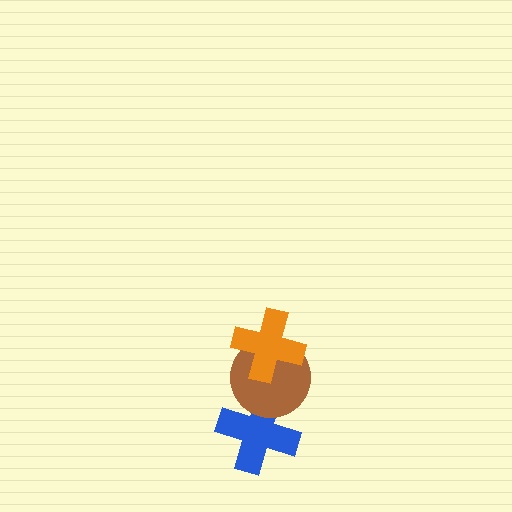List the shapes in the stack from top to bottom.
From top to bottom: the orange cross, the brown circle, the blue cross.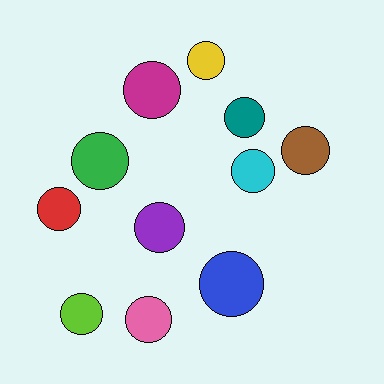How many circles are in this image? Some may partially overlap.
There are 11 circles.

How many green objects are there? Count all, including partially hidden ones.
There is 1 green object.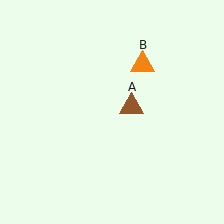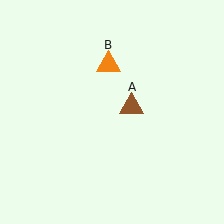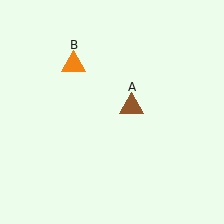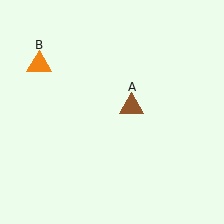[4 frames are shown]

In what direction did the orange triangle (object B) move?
The orange triangle (object B) moved left.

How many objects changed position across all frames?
1 object changed position: orange triangle (object B).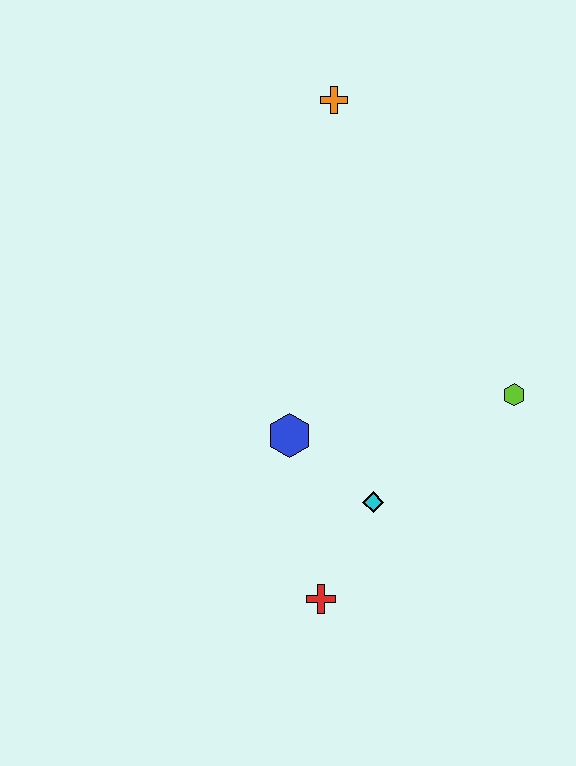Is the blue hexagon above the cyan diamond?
Yes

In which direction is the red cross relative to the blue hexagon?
The red cross is below the blue hexagon.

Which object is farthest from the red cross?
The orange cross is farthest from the red cross.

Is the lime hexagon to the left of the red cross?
No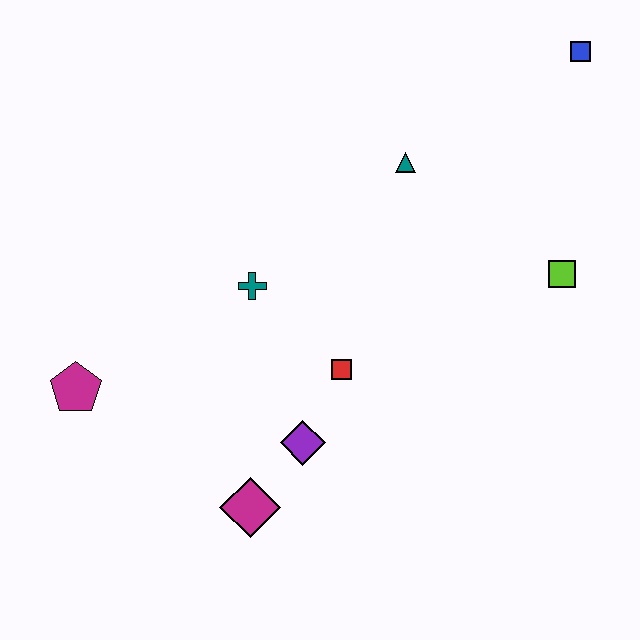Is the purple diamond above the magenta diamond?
Yes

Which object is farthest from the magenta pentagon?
The blue square is farthest from the magenta pentagon.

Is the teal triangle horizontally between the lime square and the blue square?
No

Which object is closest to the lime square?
The teal triangle is closest to the lime square.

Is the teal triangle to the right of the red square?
Yes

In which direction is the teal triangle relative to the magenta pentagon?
The teal triangle is to the right of the magenta pentagon.